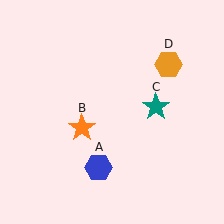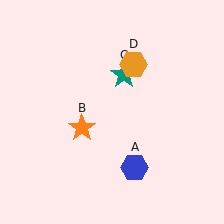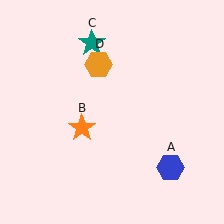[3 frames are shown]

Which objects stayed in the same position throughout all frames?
Orange star (object B) remained stationary.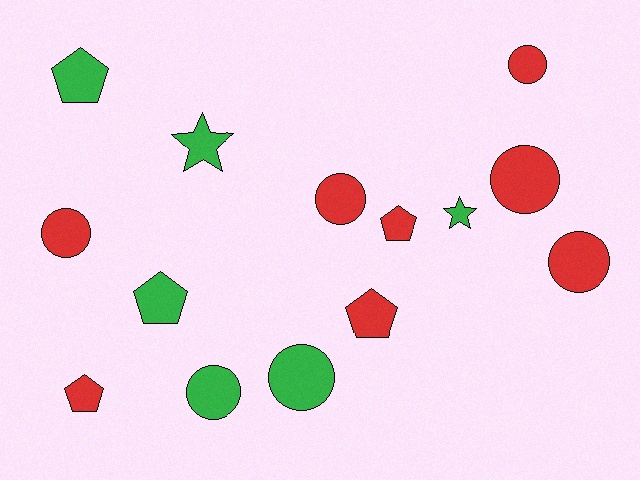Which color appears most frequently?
Red, with 8 objects.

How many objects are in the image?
There are 14 objects.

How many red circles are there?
There are 5 red circles.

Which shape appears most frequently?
Circle, with 7 objects.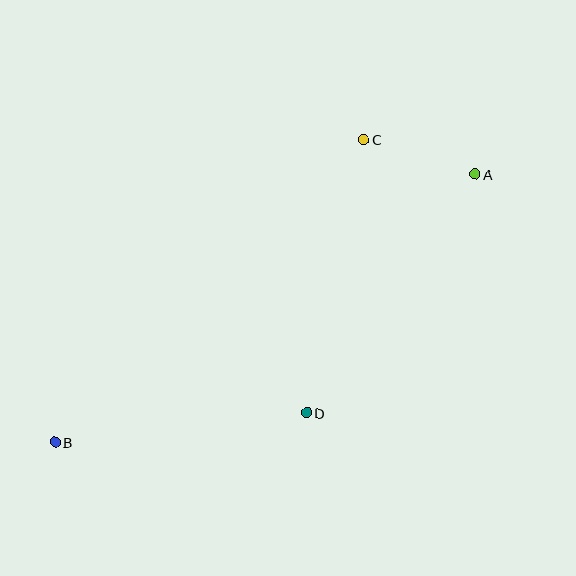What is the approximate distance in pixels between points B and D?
The distance between B and D is approximately 253 pixels.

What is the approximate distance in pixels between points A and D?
The distance between A and D is approximately 292 pixels.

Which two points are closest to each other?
Points A and C are closest to each other.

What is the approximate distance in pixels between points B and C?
The distance between B and C is approximately 432 pixels.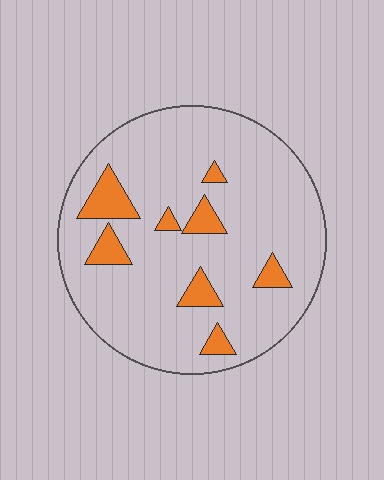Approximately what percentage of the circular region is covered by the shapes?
Approximately 10%.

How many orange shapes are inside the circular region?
8.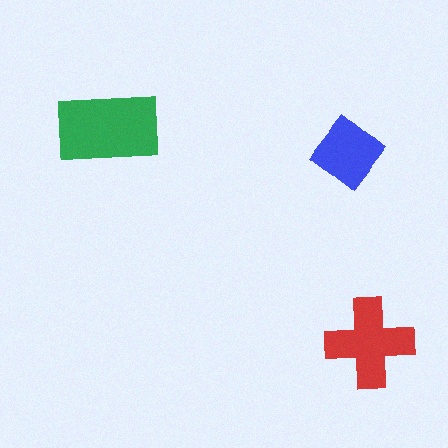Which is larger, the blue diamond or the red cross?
The red cross.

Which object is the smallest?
The blue diamond.